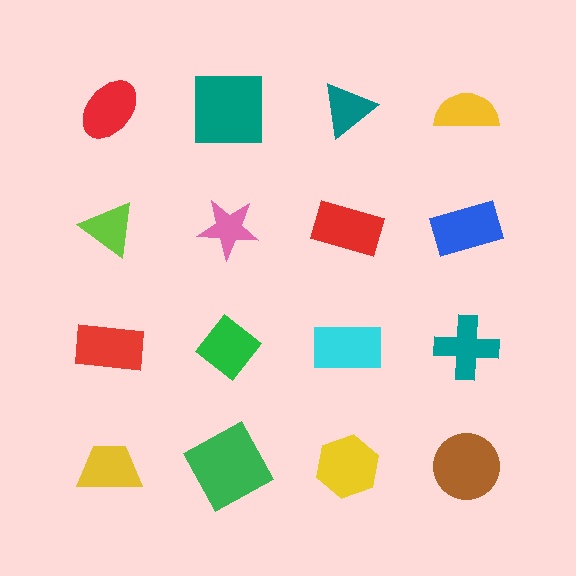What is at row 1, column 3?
A teal triangle.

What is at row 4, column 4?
A brown circle.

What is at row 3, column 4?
A teal cross.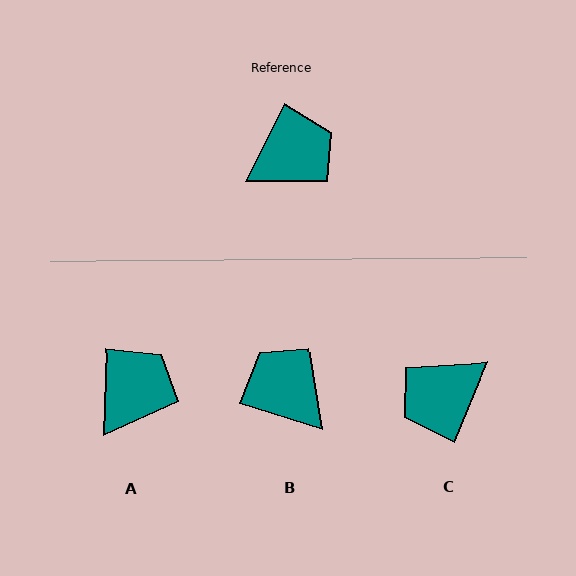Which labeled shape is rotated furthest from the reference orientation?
C, about 176 degrees away.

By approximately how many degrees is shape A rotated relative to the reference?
Approximately 24 degrees counter-clockwise.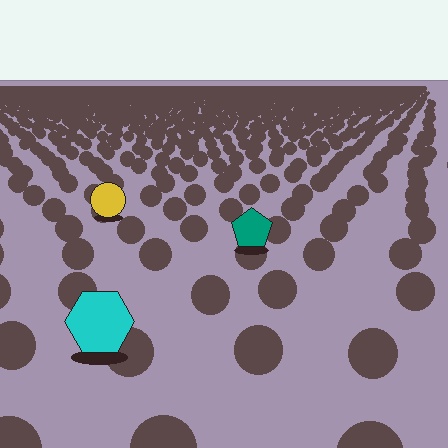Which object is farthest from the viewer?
The yellow circle is farthest from the viewer. It appears smaller and the ground texture around it is denser.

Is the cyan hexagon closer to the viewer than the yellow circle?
Yes. The cyan hexagon is closer — you can tell from the texture gradient: the ground texture is coarser near it.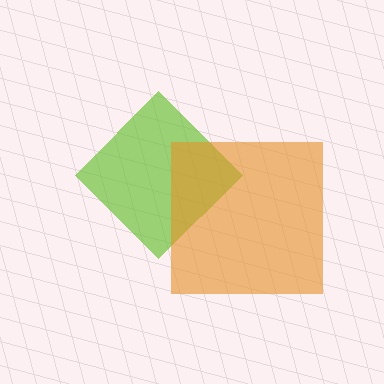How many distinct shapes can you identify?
There are 2 distinct shapes: a lime diamond, an orange square.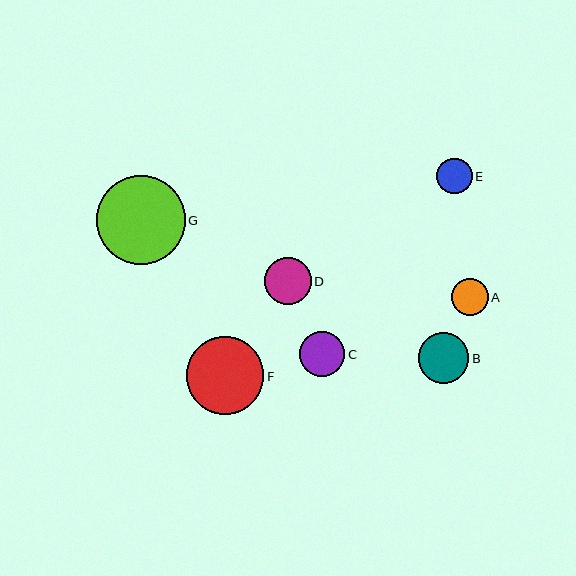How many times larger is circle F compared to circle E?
Circle F is approximately 2.2 times the size of circle E.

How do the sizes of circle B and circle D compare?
Circle B and circle D are approximately the same size.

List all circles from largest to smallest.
From largest to smallest: G, F, B, D, C, A, E.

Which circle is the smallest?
Circle E is the smallest with a size of approximately 36 pixels.